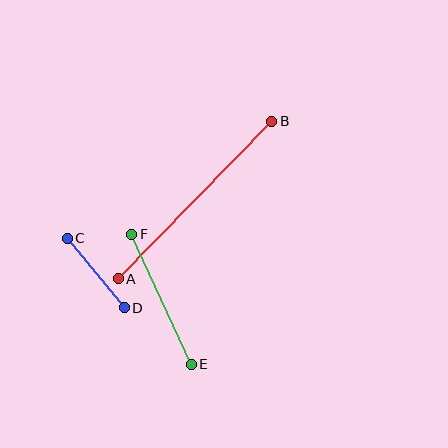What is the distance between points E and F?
The distance is approximately 143 pixels.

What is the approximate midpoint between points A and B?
The midpoint is at approximately (195, 200) pixels.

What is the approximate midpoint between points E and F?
The midpoint is at approximately (161, 299) pixels.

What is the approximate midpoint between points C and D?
The midpoint is at approximately (96, 273) pixels.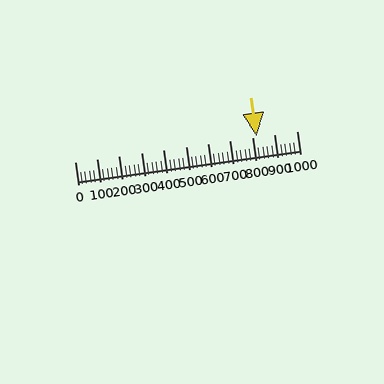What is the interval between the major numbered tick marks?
The major tick marks are spaced 100 units apart.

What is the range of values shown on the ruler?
The ruler shows values from 0 to 1000.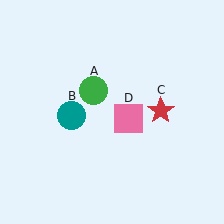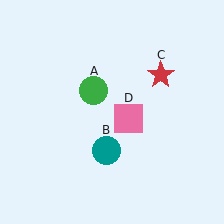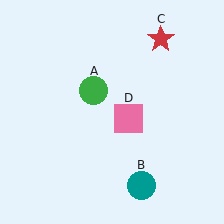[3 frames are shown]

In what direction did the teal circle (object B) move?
The teal circle (object B) moved down and to the right.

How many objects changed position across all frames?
2 objects changed position: teal circle (object B), red star (object C).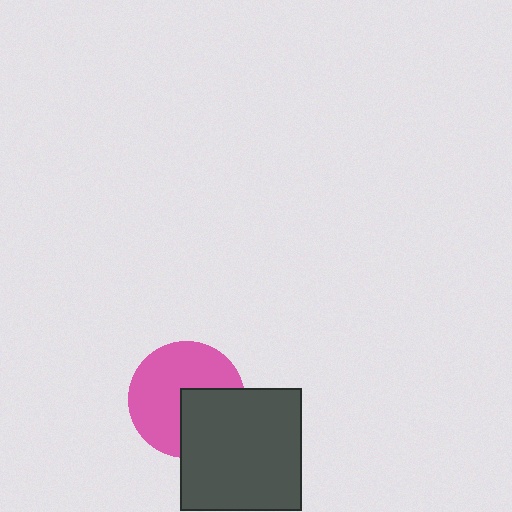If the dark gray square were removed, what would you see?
You would see the complete pink circle.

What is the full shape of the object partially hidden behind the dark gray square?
The partially hidden object is a pink circle.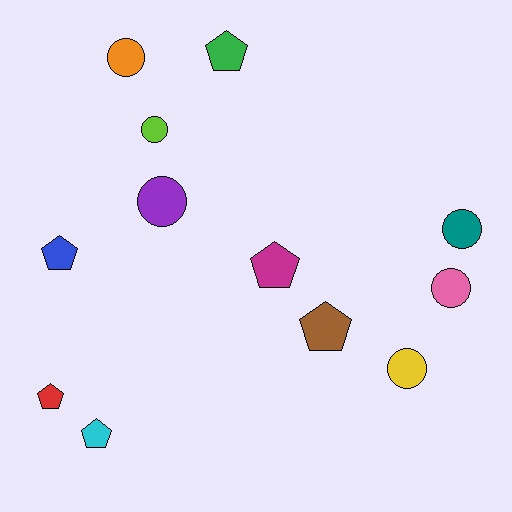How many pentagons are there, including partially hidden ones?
There are 6 pentagons.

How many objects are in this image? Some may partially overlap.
There are 12 objects.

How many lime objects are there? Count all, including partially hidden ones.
There is 1 lime object.